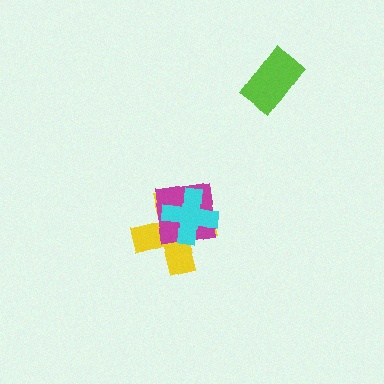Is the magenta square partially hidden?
Yes, it is partially covered by another shape.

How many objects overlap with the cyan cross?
2 objects overlap with the cyan cross.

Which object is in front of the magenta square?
The cyan cross is in front of the magenta square.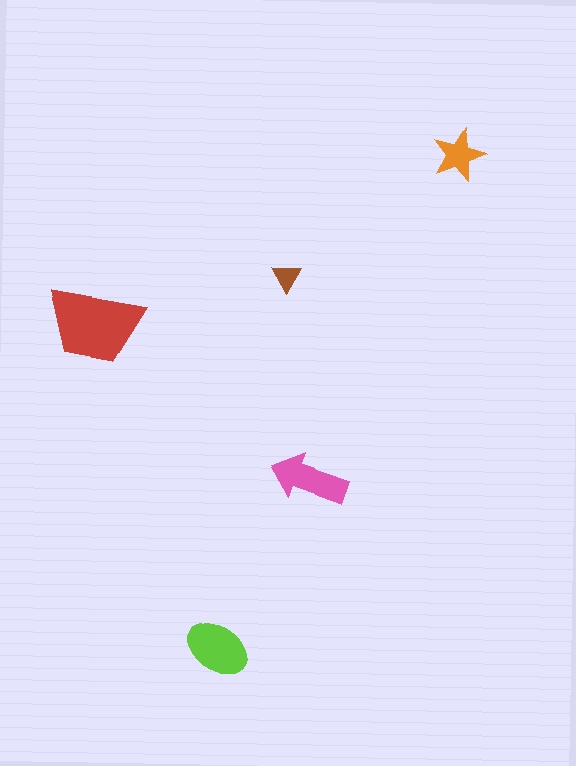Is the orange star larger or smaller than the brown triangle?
Larger.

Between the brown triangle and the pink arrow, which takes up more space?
The pink arrow.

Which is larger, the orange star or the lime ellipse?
The lime ellipse.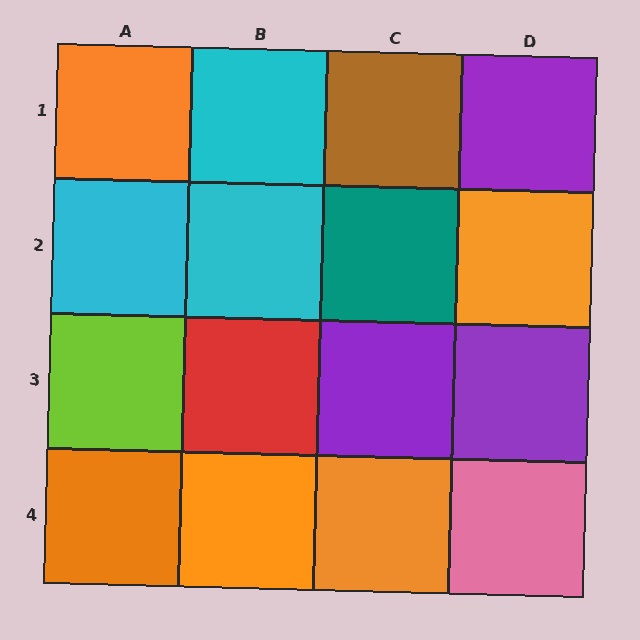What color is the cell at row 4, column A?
Orange.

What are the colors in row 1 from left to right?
Orange, cyan, brown, purple.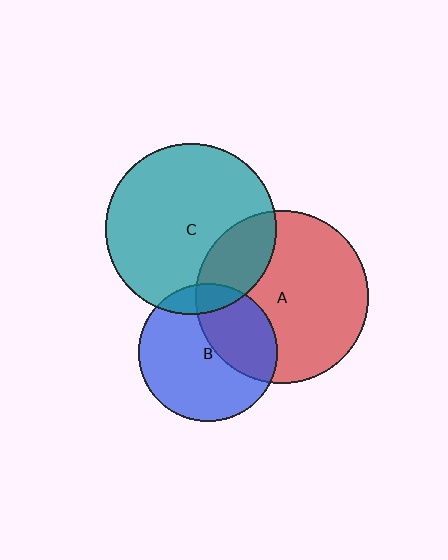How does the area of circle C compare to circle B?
Approximately 1.5 times.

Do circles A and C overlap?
Yes.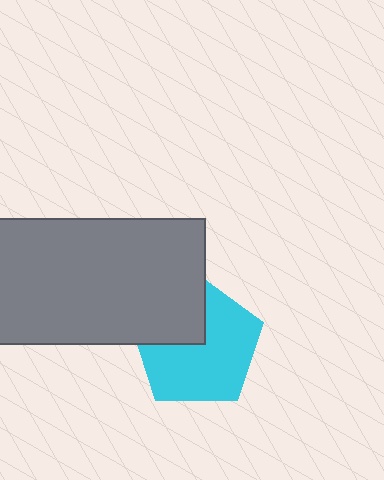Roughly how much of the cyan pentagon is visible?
Most of it is visible (roughly 69%).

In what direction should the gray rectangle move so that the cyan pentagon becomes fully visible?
The gray rectangle should move toward the upper-left. That is the shortest direction to clear the overlap and leave the cyan pentagon fully visible.